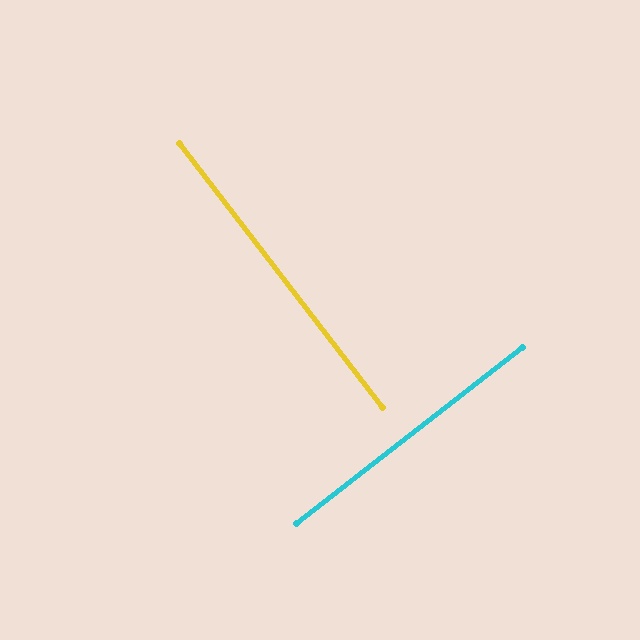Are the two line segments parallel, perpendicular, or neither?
Perpendicular — they meet at approximately 90°.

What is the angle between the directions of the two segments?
Approximately 90 degrees.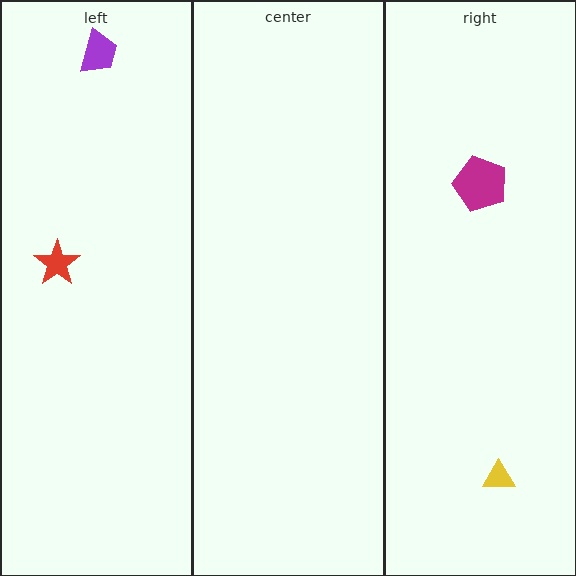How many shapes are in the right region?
2.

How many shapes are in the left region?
2.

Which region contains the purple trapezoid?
The left region.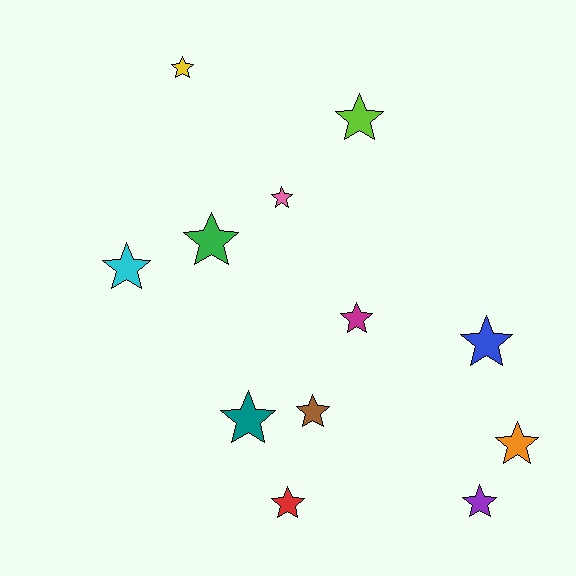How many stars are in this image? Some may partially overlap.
There are 12 stars.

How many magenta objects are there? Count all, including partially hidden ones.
There is 1 magenta object.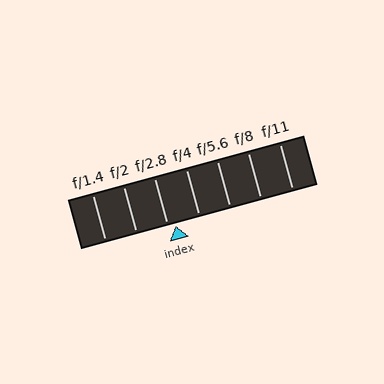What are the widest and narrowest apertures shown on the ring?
The widest aperture shown is f/1.4 and the narrowest is f/11.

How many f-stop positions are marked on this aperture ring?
There are 7 f-stop positions marked.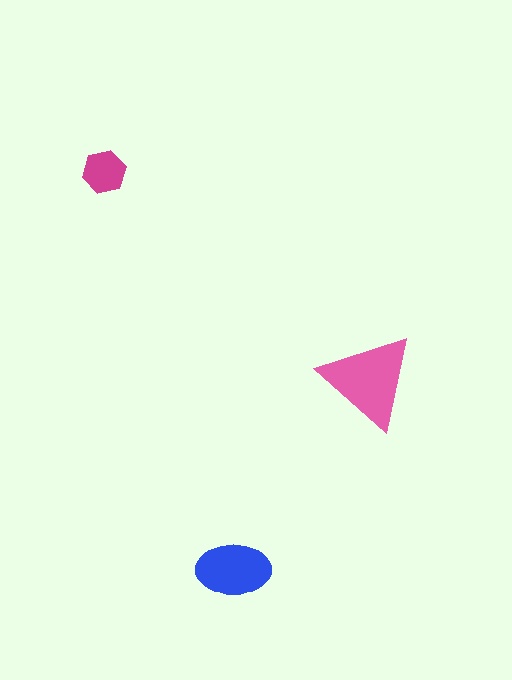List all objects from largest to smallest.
The pink triangle, the blue ellipse, the magenta hexagon.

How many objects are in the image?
There are 3 objects in the image.